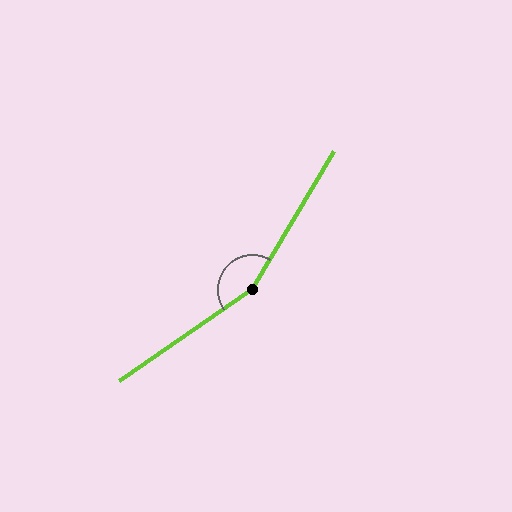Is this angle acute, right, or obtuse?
It is obtuse.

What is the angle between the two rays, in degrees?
Approximately 155 degrees.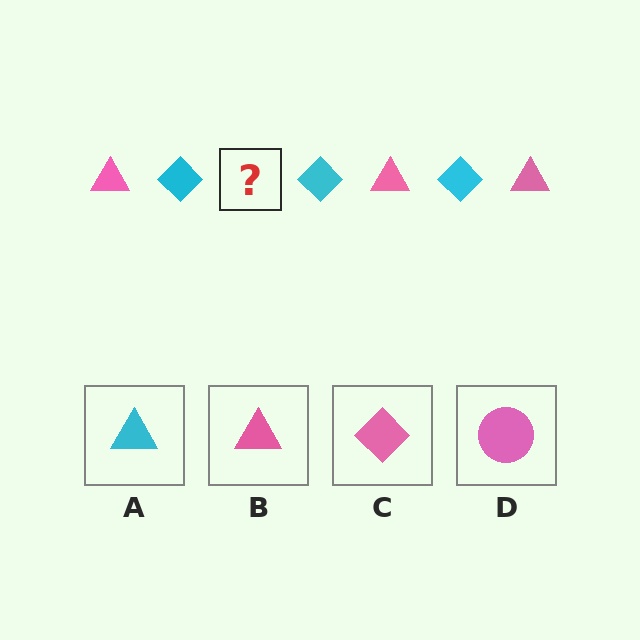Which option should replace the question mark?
Option B.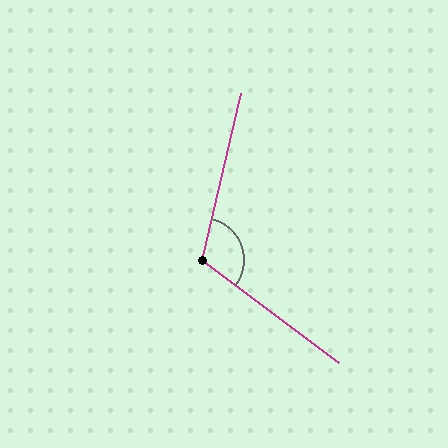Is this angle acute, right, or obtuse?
It is obtuse.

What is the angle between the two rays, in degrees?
Approximately 114 degrees.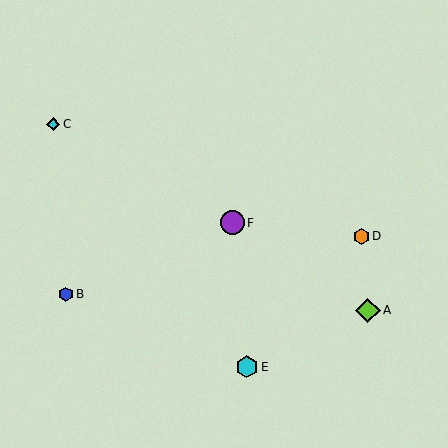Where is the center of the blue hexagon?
The center of the blue hexagon is at (66, 294).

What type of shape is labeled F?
Shape F is a purple circle.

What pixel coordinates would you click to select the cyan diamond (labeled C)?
Click at (53, 124) to select the cyan diamond C.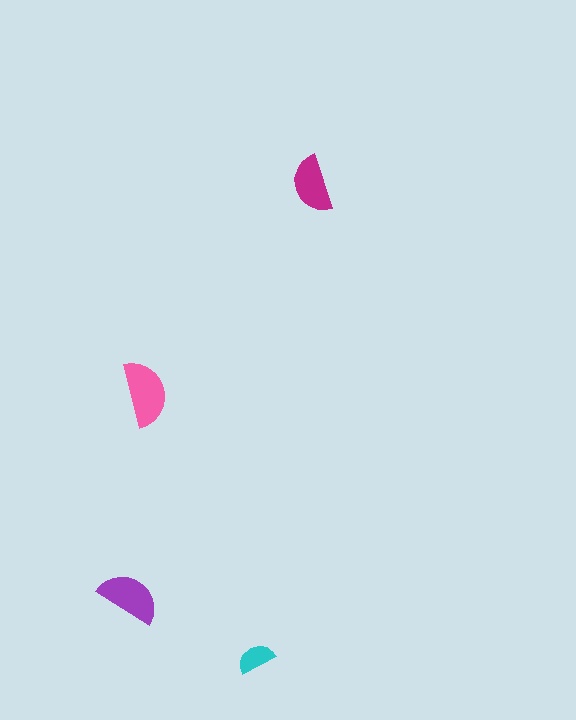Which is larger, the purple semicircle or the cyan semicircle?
The purple one.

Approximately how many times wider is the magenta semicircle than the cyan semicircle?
About 1.5 times wider.